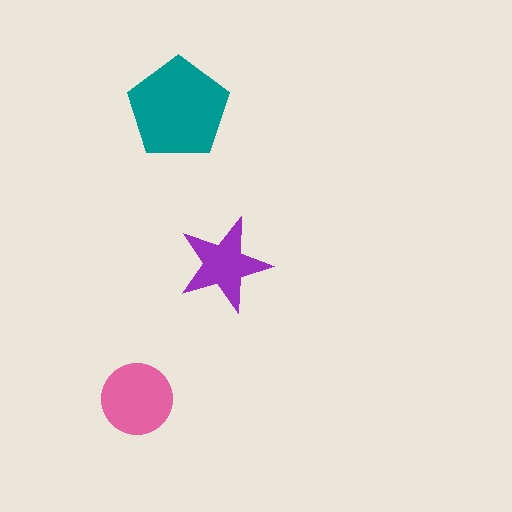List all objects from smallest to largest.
The purple star, the pink circle, the teal pentagon.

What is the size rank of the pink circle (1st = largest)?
2nd.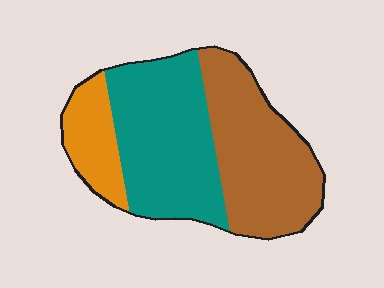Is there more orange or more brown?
Brown.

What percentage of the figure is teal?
Teal covers roughly 45% of the figure.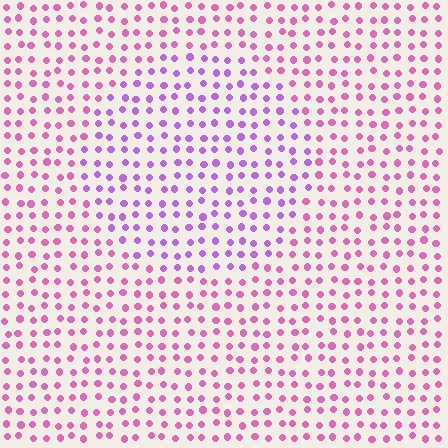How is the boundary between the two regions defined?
The boundary is defined purely by a slight shift in hue (about 39 degrees). Spacing, size, and orientation are identical on both sides.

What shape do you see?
I see a circle.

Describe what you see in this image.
The image is filled with small pink elements in a uniform arrangement. A circle-shaped region is visible where the elements are tinted to a slightly different hue, forming a subtle color boundary.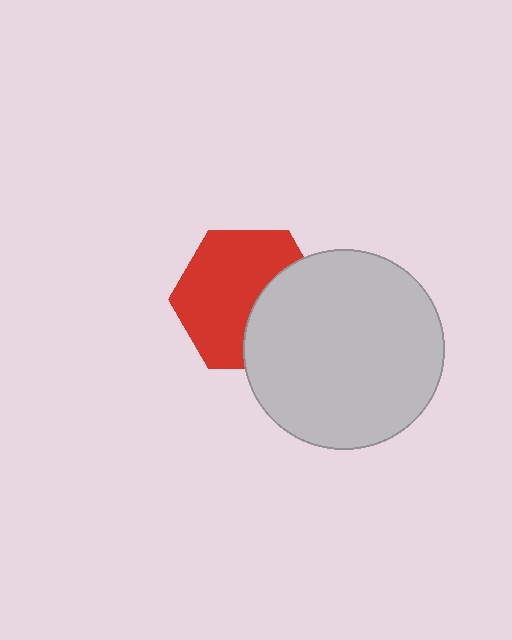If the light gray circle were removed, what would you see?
You would see the complete red hexagon.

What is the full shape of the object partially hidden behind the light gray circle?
The partially hidden object is a red hexagon.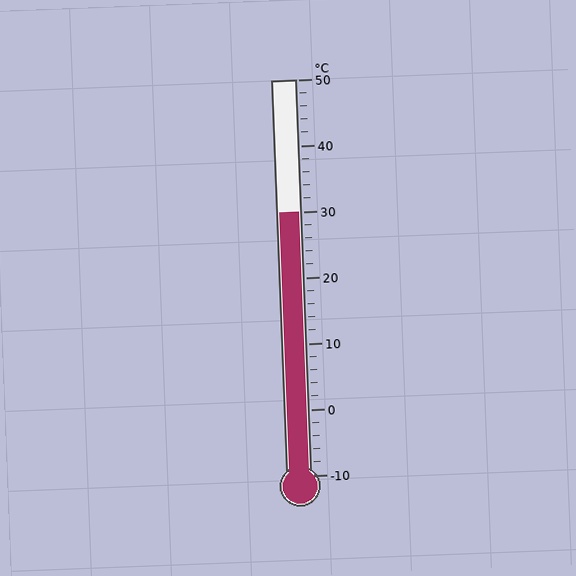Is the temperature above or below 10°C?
The temperature is above 10°C.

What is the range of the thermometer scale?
The thermometer scale ranges from -10°C to 50°C.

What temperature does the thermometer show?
The thermometer shows approximately 30°C.